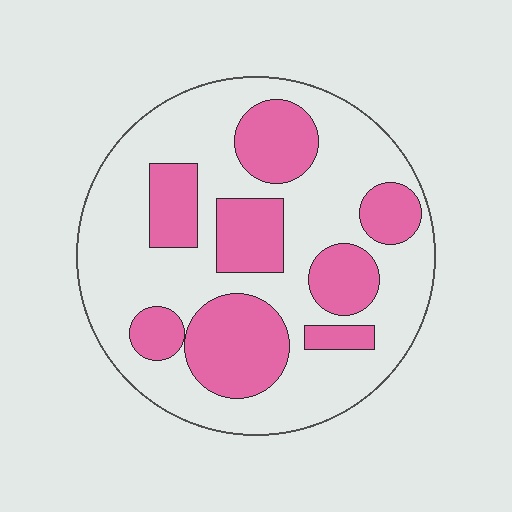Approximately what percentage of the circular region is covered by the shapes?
Approximately 35%.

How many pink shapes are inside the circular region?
8.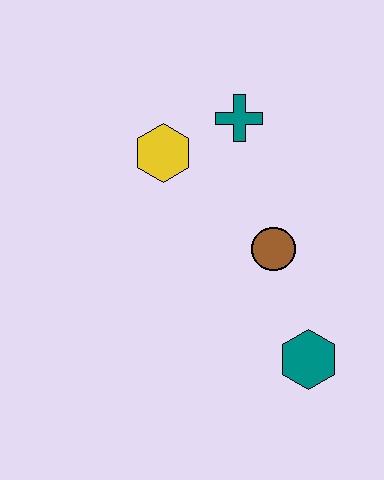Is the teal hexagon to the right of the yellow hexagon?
Yes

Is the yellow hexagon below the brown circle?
No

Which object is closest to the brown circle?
The teal hexagon is closest to the brown circle.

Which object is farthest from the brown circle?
The yellow hexagon is farthest from the brown circle.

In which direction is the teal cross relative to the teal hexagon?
The teal cross is above the teal hexagon.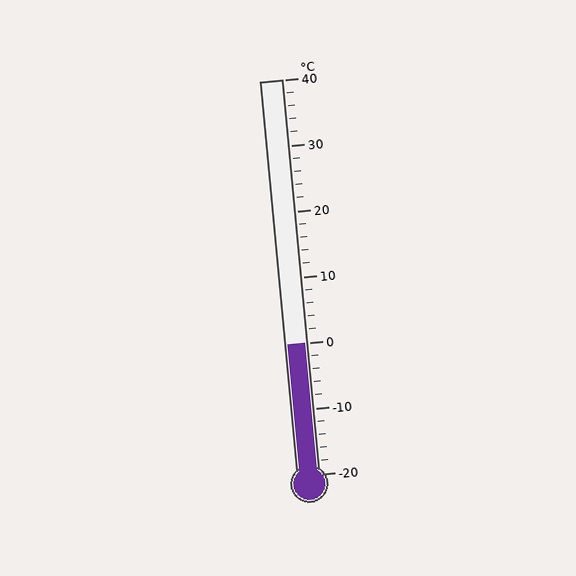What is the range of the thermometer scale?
The thermometer scale ranges from -20°C to 40°C.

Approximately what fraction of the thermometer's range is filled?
The thermometer is filled to approximately 35% of its range.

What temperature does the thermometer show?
The thermometer shows approximately 0°C.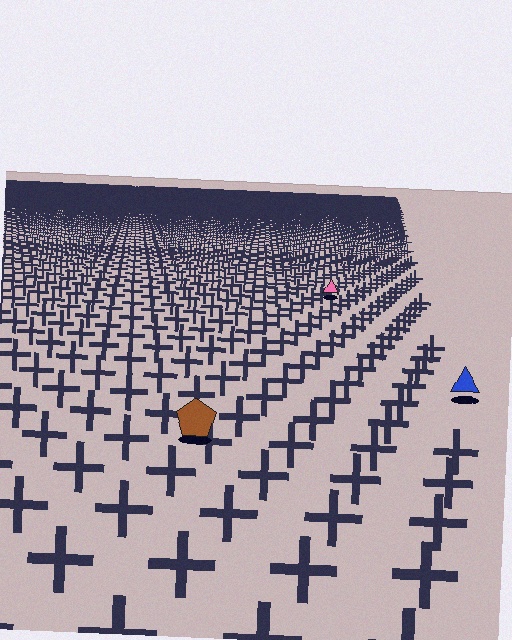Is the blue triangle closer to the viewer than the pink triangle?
Yes. The blue triangle is closer — you can tell from the texture gradient: the ground texture is coarser near it.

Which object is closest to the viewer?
The brown pentagon is closest. The texture marks near it are larger and more spread out.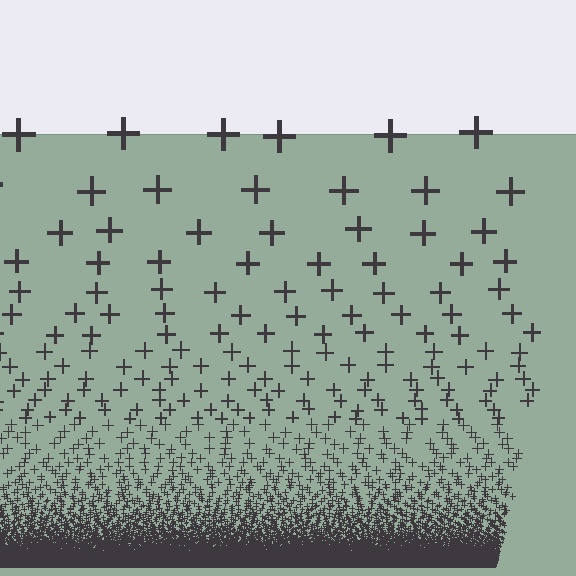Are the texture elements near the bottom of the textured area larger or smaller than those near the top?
Smaller. The gradient is inverted — elements near the bottom are smaller and denser.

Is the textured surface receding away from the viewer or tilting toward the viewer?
The surface appears to tilt toward the viewer. Texture elements get larger and sparser toward the top.